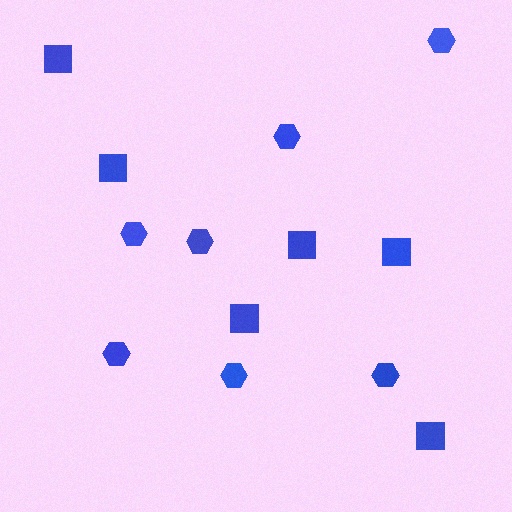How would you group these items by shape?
There are 2 groups: one group of squares (6) and one group of hexagons (7).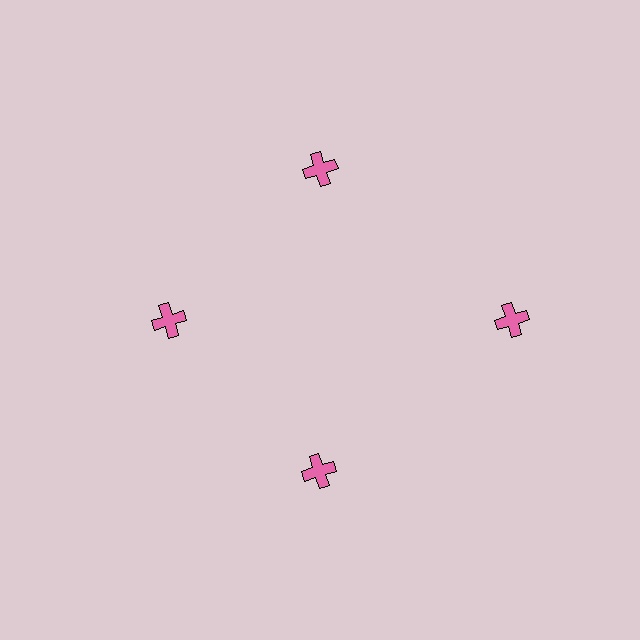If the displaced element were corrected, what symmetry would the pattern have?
It would have 4-fold rotational symmetry — the pattern would map onto itself every 90 degrees.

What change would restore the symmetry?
The symmetry would be restored by moving it inward, back onto the ring so that all 4 crosses sit at equal angles and equal distance from the center.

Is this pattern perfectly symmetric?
No. The 4 pink crosses are arranged in a ring, but one element near the 3 o'clock position is pushed outward from the center, breaking the 4-fold rotational symmetry.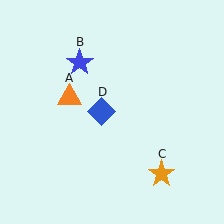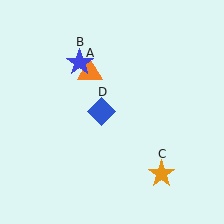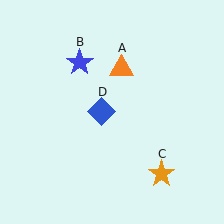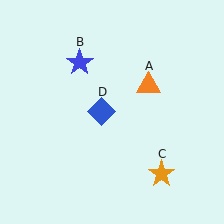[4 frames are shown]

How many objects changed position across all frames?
1 object changed position: orange triangle (object A).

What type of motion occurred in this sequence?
The orange triangle (object A) rotated clockwise around the center of the scene.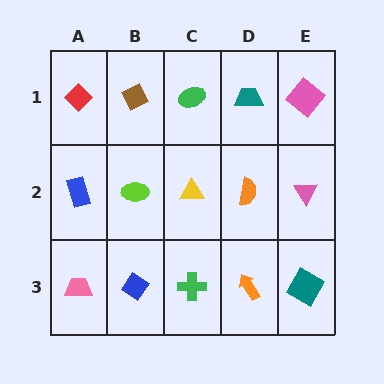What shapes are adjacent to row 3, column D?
An orange semicircle (row 2, column D), a green cross (row 3, column C), a teal square (row 3, column E).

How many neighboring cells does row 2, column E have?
3.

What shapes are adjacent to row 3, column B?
A lime ellipse (row 2, column B), a pink trapezoid (row 3, column A), a green cross (row 3, column C).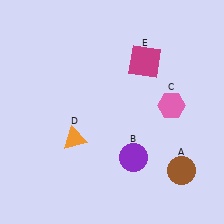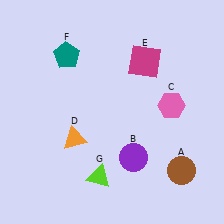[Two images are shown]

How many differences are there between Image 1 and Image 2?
There are 2 differences between the two images.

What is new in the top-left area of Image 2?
A teal pentagon (F) was added in the top-left area of Image 2.